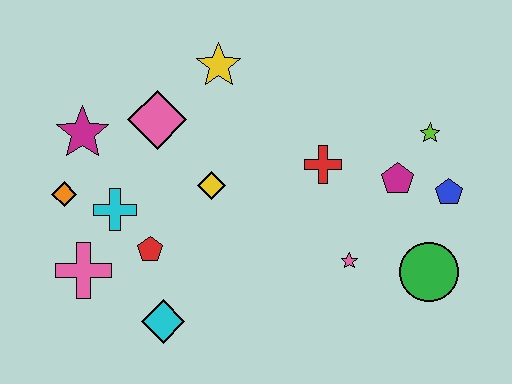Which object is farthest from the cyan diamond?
The lime star is farthest from the cyan diamond.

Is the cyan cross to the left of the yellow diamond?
Yes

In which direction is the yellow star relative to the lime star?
The yellow star is to the left of the lime star.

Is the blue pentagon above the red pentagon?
Yes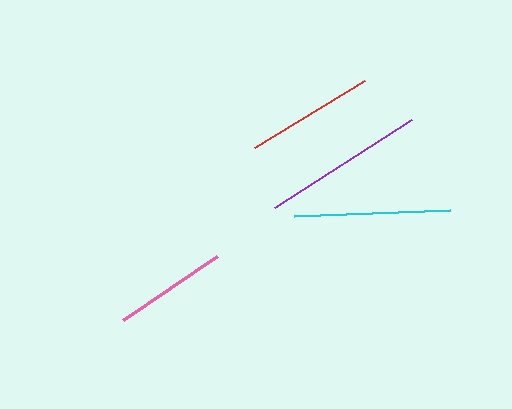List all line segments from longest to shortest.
From longest to shortest: purple, cyan, red, pink.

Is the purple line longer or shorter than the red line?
The purple line is longer than the red line.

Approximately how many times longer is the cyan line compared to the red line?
The cyan line is approximately 1.2 times the length of the red line.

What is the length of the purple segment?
The purple segment is approximately 163 pixels long.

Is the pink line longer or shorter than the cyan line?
The cyan line is longer than the pink line.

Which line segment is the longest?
The purple line is the longest at approximately 163 pixels.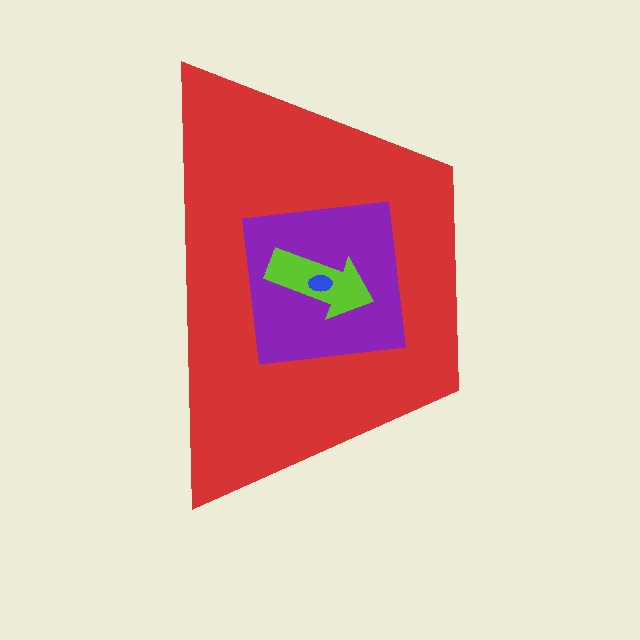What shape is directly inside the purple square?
The lime arrow.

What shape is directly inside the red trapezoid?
The purple square.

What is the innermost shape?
The blue ellipse.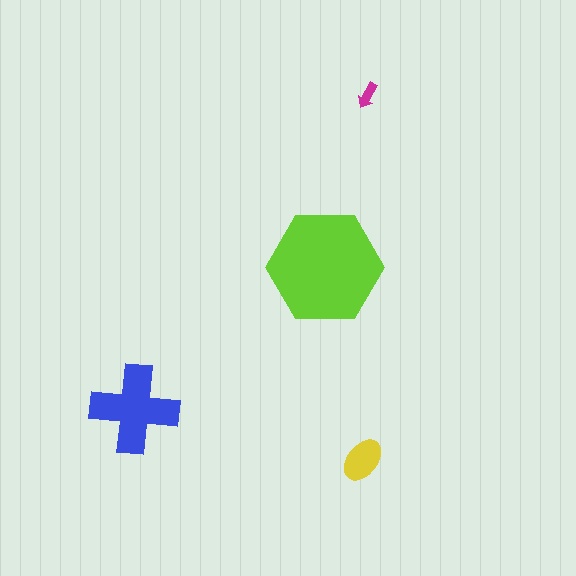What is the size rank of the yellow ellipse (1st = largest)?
3rd.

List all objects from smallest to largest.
The magenta arrow, the yellow ellipse, the blue cross, the lime hexagon.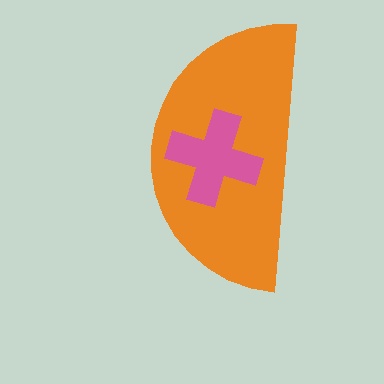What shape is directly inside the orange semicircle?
The pink cross.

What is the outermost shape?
The orange semicircle.